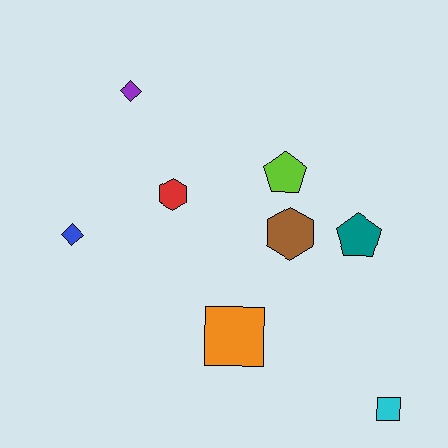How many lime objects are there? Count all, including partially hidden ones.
There is 1 lime object.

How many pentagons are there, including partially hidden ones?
There are 2 pentagons.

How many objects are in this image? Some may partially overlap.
There are 8 objects.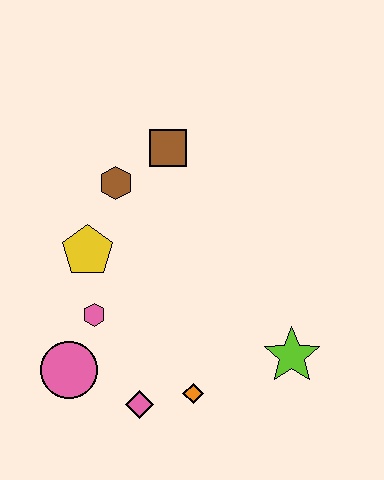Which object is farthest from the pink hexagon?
The lime star is farthest from the pink hexagon.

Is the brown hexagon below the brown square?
Yes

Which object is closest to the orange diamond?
The pink diamond is closest to the orange diamond.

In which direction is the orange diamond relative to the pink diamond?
The orange diamond is to the right of the pink diamond.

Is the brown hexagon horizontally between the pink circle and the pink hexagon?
No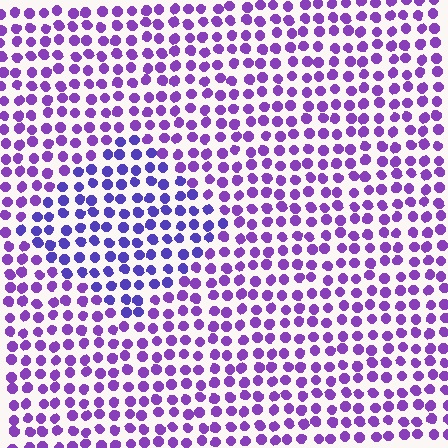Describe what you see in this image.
The image is filled with small purple elements in a uniform arrangement. A diamond-shaped region is visible where the elements are tinted to a slightly different hue, forming a subtle color boundary.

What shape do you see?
I see a diamond.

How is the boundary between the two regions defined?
The boundary is defined purely by a slight shift in hue (about 26 degrees). Spacing, size, and orientation are identical on both sides.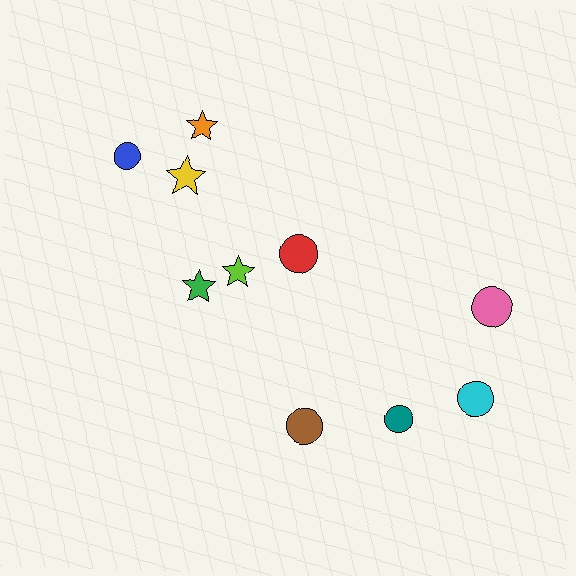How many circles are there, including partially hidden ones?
There are 6 circles.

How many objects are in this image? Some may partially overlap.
There are 10 objects.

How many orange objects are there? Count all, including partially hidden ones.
There is 1 orange object.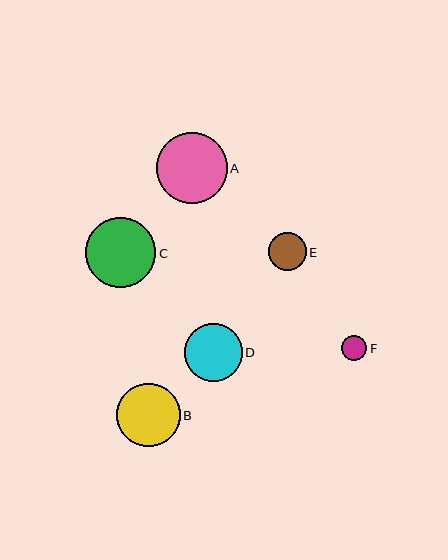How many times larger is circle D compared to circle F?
Circle D is approximately 2.3 times the size of circle F.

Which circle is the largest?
Circle A is the largest with a size of approximately 71 pixels.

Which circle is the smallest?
Circle F is the smallest with a size of approximately 25 pixels.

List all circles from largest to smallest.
From largest to smallest: A, C, B, D, E, F.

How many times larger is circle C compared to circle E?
Circle C is approximately 1.9 times the size of circle E.